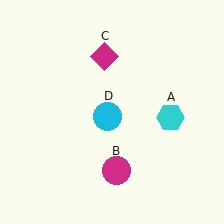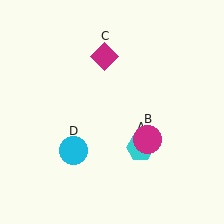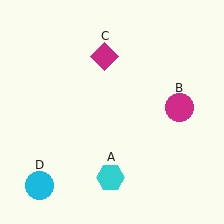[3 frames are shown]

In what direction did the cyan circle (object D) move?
The cyan circle (object D) moved down and to the left.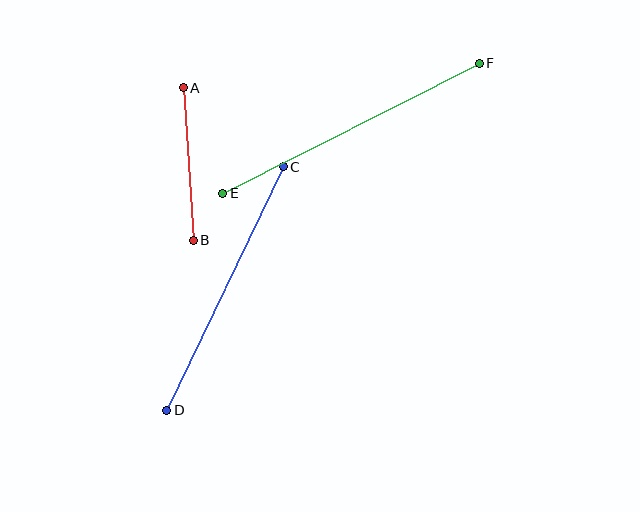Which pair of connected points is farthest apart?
Points E and F are farthest apart.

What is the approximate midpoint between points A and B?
The midpoint is at approximately (188, 164) pixels.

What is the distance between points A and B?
The distance is approximately 153 pixels.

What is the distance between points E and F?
The distance is approximately 287 pixels.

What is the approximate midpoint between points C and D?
The midpoint is at approximately (225, 288) pixels.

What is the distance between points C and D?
The distance is approximately 270 pixels.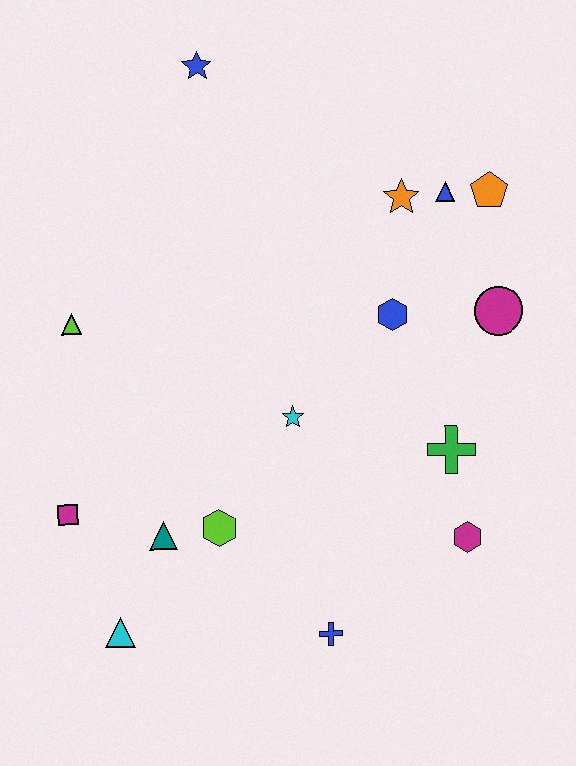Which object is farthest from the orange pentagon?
The cyan triangle is farthest from the orange pentagon.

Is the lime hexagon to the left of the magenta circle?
Yes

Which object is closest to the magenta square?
The teal triangle is closest to the magenta square.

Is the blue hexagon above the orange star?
No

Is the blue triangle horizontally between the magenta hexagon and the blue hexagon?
Yes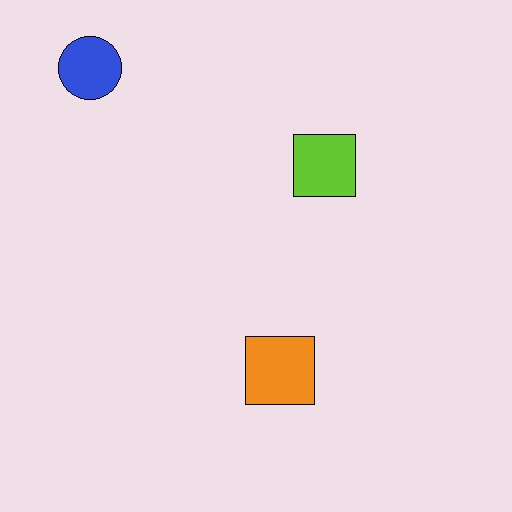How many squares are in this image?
There are 2 squares.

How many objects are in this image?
There are 3 objects.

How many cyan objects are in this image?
There are no cyan objects.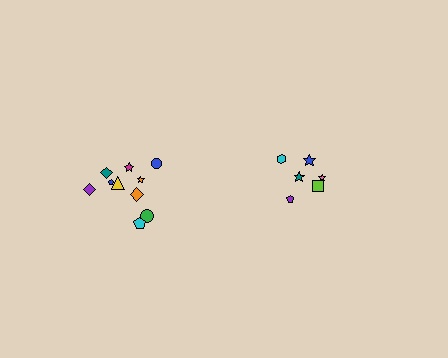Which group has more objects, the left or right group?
The left group.